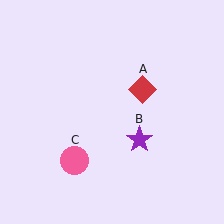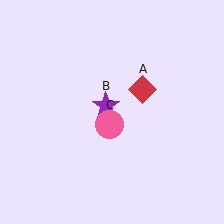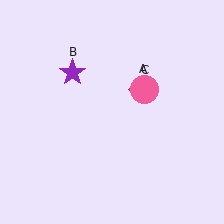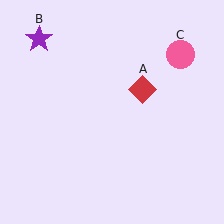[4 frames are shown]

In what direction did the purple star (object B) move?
The purple star (object B) moved up and to the left.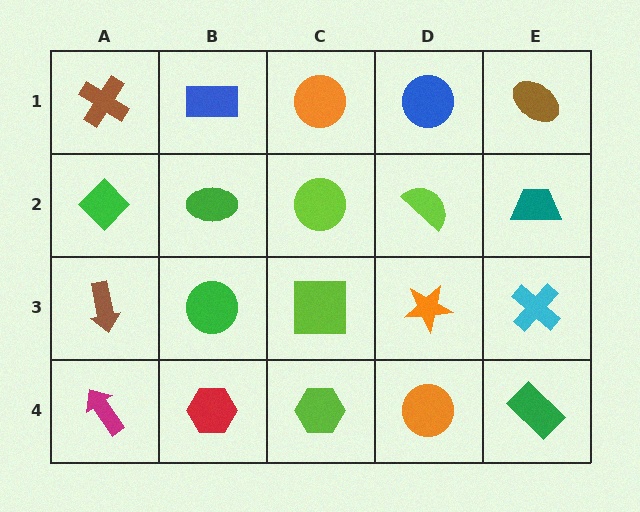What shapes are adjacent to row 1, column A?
A green diamond (row 2, column A), a blue rectangle (row 1, column B).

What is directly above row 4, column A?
A brown arrow.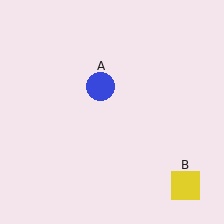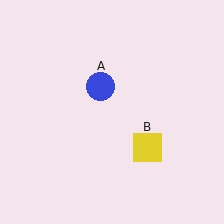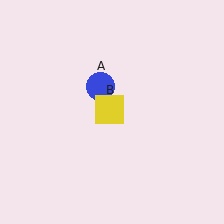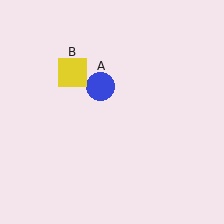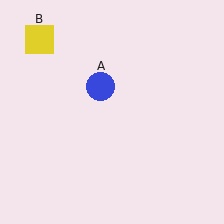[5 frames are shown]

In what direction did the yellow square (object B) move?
The yellow square (object B) moved up and to the left.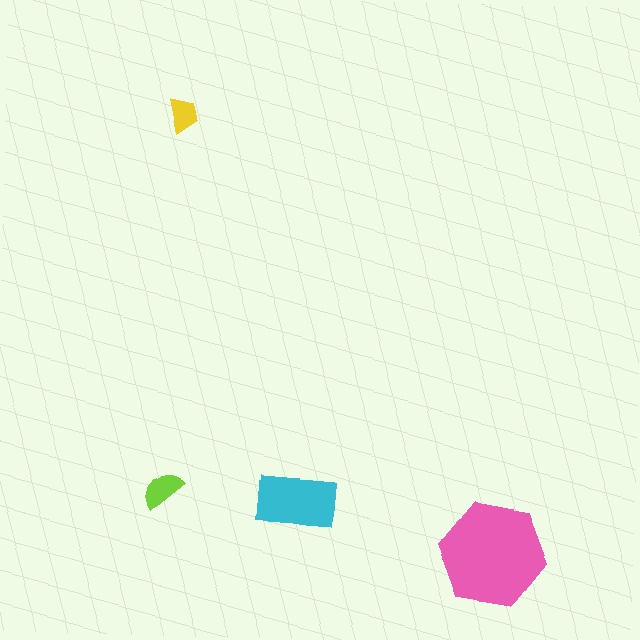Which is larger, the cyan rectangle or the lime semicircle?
The cyan rectangle.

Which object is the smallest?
The yellow trapezoid.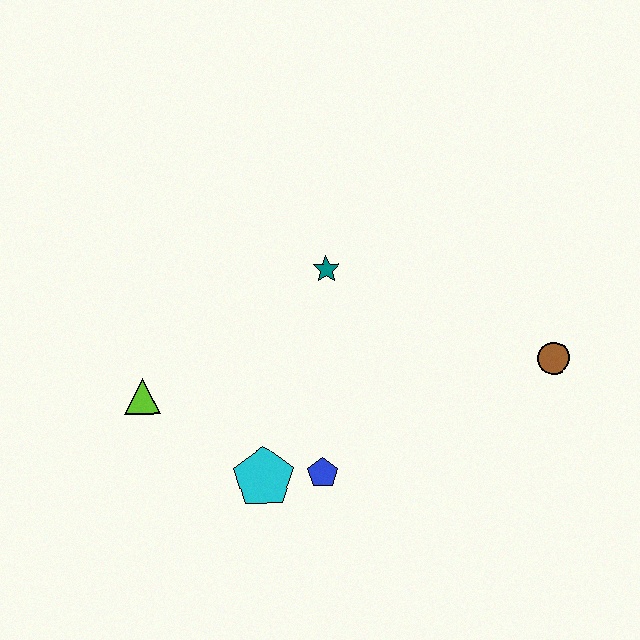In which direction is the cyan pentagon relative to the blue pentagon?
The cyan pentagon is to the left of the blue pentagon.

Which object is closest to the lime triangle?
The cyan pentagon is closest to the lime triangle.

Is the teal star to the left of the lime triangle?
No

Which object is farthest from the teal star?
The brown circle is farthest from the teal star.